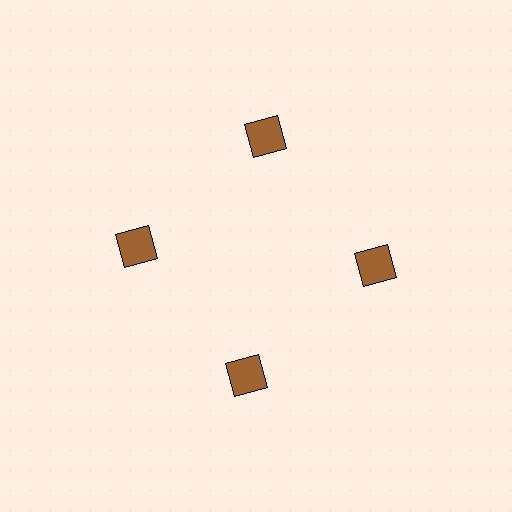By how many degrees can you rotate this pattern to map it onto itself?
The pattern maps onto itself every 90 degrees of rotation.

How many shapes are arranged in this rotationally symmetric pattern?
There are 4 shapes, arranged in 4 groups of 1.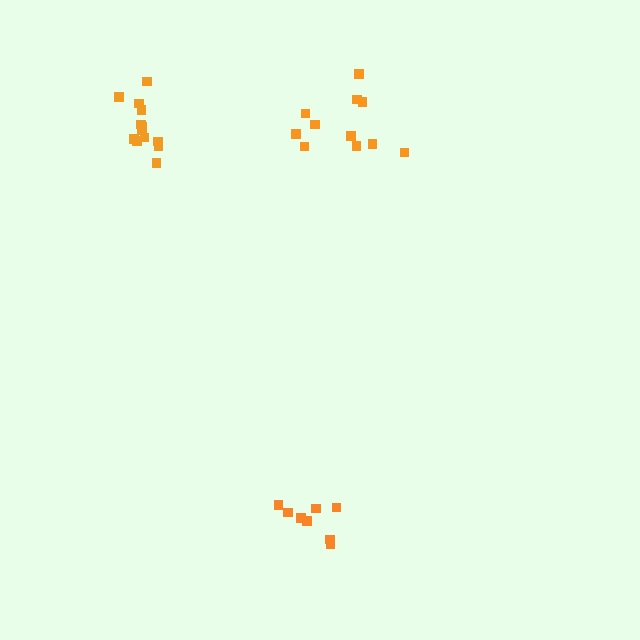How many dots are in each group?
Group 1: 14 dots, Group 2: 11 dots, Group 3: 8 dots (33 total).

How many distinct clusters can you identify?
There are 3 distinct clusters.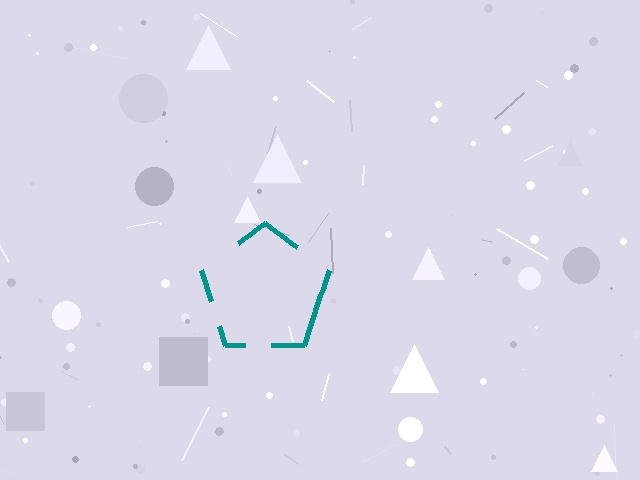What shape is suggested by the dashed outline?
The dashed outline suggests a pentagon.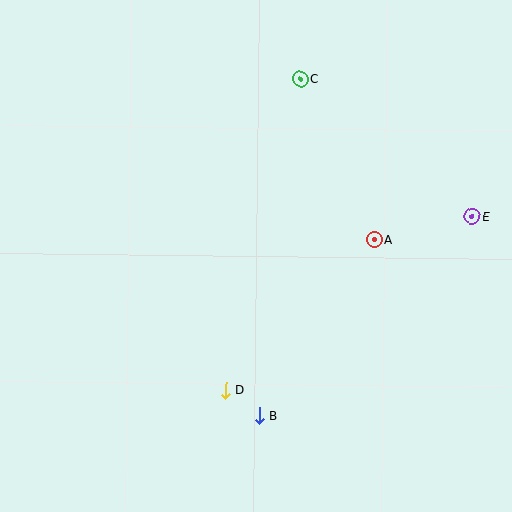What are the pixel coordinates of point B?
Point B is at (259, 416).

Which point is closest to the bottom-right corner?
Point B is closest to the bottom-right corner.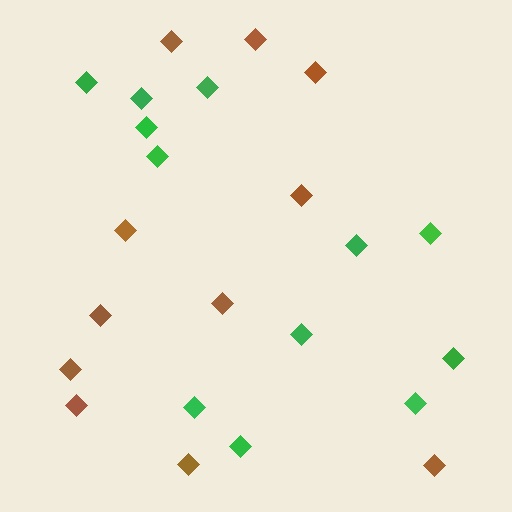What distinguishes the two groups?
There are 2 groups: one group of brown diamonds (11) and one group of green diamonds (12).